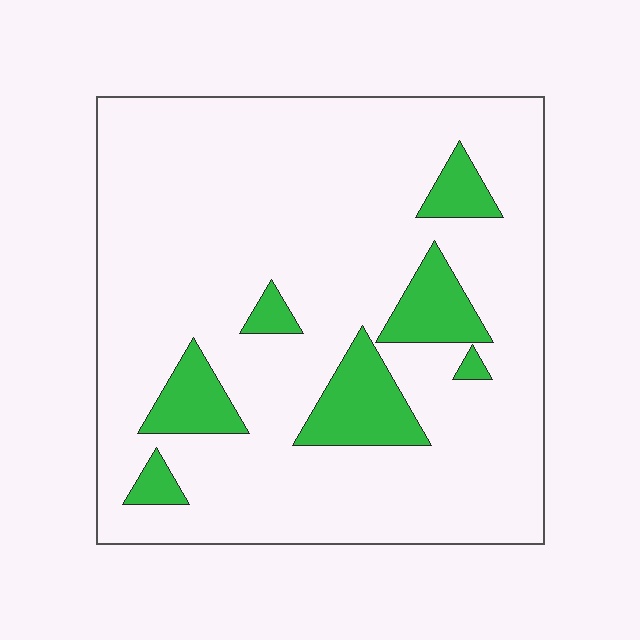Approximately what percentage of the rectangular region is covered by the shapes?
Approximately 15%.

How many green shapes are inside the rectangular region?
7.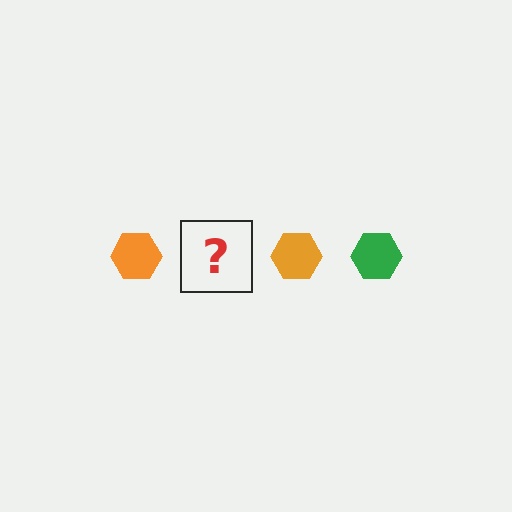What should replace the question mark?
The question mark should be replaced with a green hexagon.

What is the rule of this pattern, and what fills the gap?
The rule is that the pattern cycles through orange, green hexagons. The gap should be filled with a green hexagon.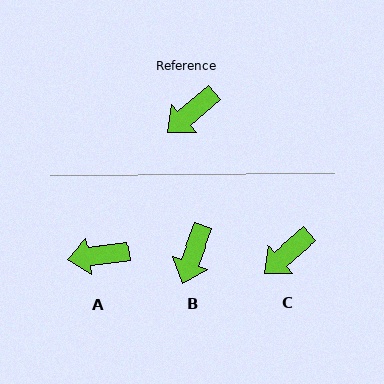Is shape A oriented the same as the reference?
No, it is off by about 34 degrees.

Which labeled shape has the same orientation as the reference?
C.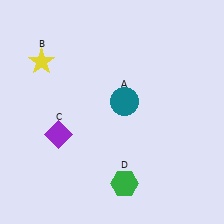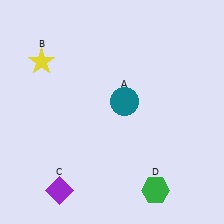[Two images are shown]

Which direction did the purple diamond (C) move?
The purple diamond (C) moved down.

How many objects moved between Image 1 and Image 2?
2 objects moved between the two images.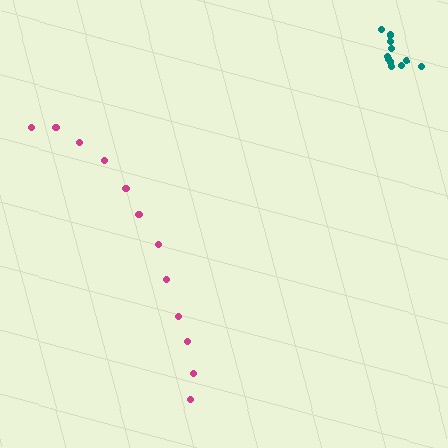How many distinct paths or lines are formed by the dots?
There are 2 distinct paths.